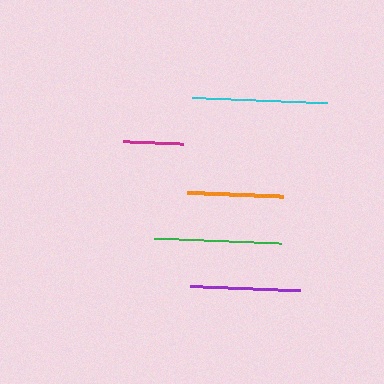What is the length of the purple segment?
The purple segment is approximately 110 pixels long.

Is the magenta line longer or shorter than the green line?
The green line is longer than the magenta line.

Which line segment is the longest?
The cyan line is the longest at approximately 135 pixels.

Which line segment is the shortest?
The magenta line is the shortest at approximately 60 pixels.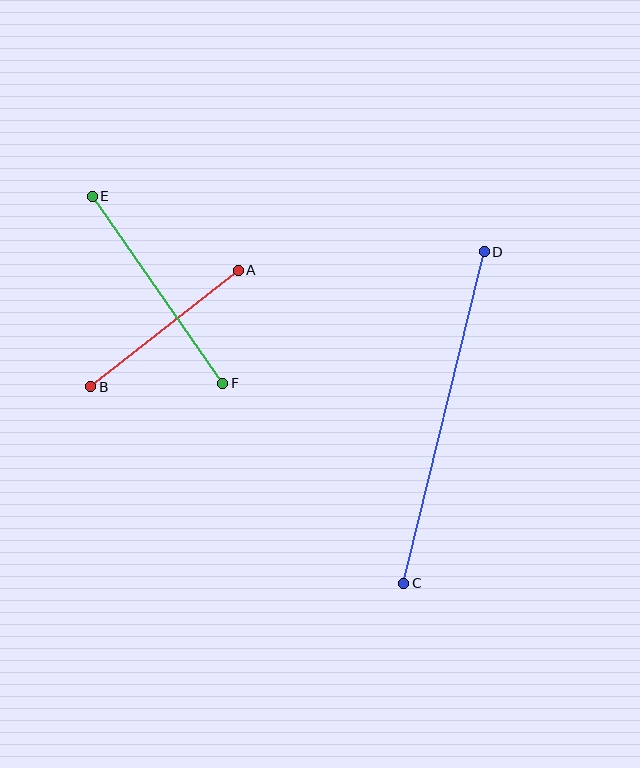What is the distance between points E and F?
The distance is approximately 228 pixels.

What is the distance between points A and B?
The distance is approximately 188 pixels.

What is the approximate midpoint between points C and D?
The midpoint is at approximately (444, 418) pixels.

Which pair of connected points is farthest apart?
Points C and D are farthest apart.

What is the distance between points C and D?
The distance is approximately 341 pixels.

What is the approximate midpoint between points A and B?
The midpoint is at approximately (165, 329) pixels.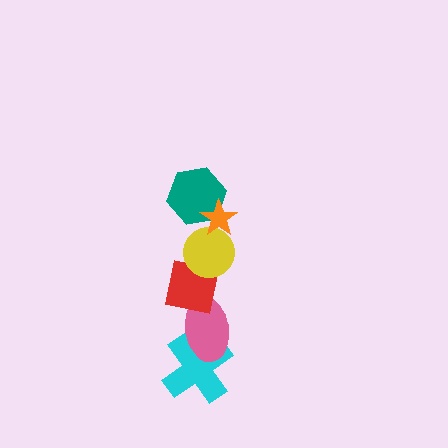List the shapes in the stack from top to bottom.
From top to bottom: the orange star, the teal hexagon, the yellow circle, the red square, the pink ellipse, the cyan cross.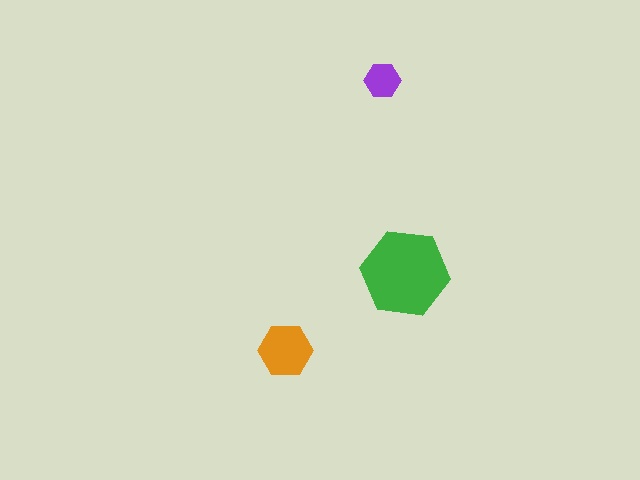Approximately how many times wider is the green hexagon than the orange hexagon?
About 1.5 times wider.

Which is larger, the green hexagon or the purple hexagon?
The green one.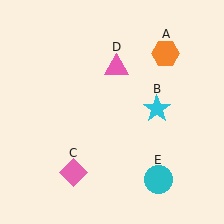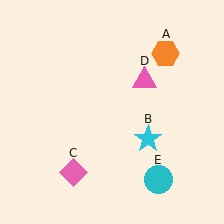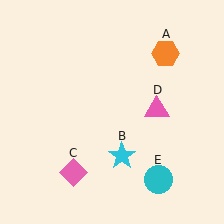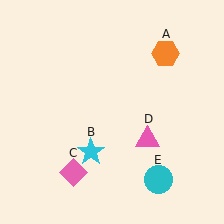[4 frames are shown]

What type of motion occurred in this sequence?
The cyan star (object B), pink triangle (object D) rotated clockwise around the center of the scene.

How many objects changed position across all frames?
2 objects changed position: cyan star (object B), pink triangle (object D).